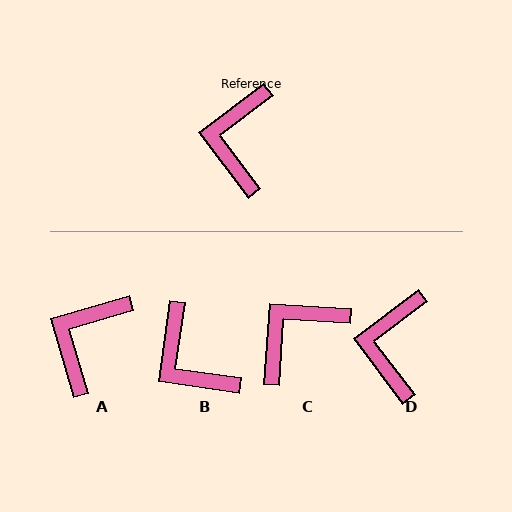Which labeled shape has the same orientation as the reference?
D.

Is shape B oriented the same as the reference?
No, it is off by about 44 degrees.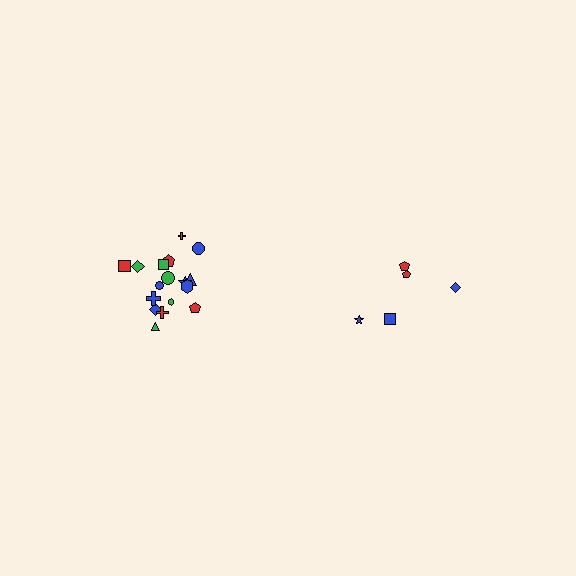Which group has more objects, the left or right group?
The left group.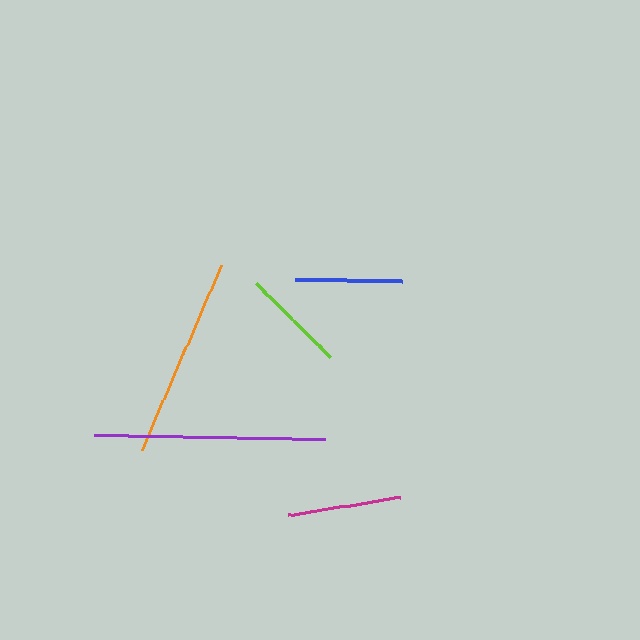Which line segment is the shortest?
The lime line is the shortest at approximately 106 pixels.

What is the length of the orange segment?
The orange segment is approximately 201 pixels long.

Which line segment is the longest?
The purple line is the longest at approximately 231 pixels.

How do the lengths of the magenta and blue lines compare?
The magenta and blue lines are approximately the same length.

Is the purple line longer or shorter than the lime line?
The purple line is longer than the lime line.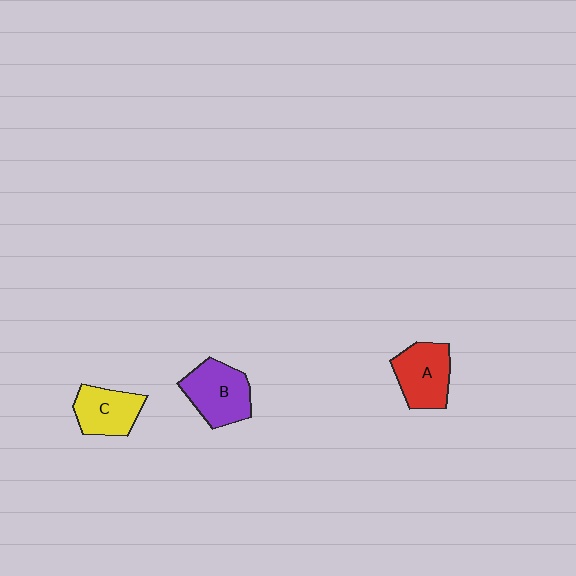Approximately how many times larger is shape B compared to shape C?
Approximately 1.3 times.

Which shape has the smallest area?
Shape C (yellow).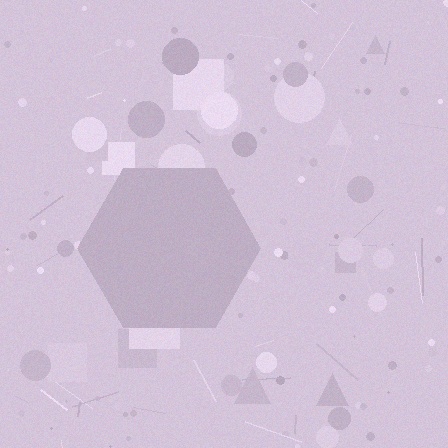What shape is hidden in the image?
A hexagon is hidden in the image.